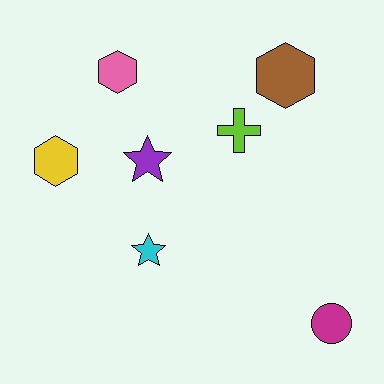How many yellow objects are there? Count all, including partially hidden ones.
There is 1 yellow object.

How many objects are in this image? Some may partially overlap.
There are 7 objects.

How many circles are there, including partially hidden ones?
There is 1 circle.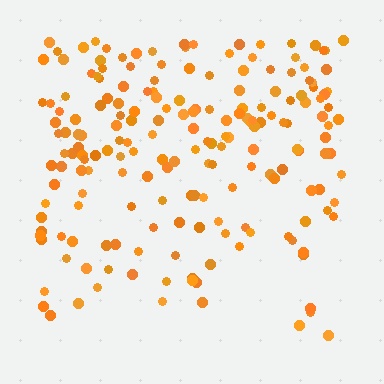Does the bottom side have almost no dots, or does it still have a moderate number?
Still a moderate number, just noticeably fewer than the top.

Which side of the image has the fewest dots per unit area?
The bottom.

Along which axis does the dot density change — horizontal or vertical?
Vertical.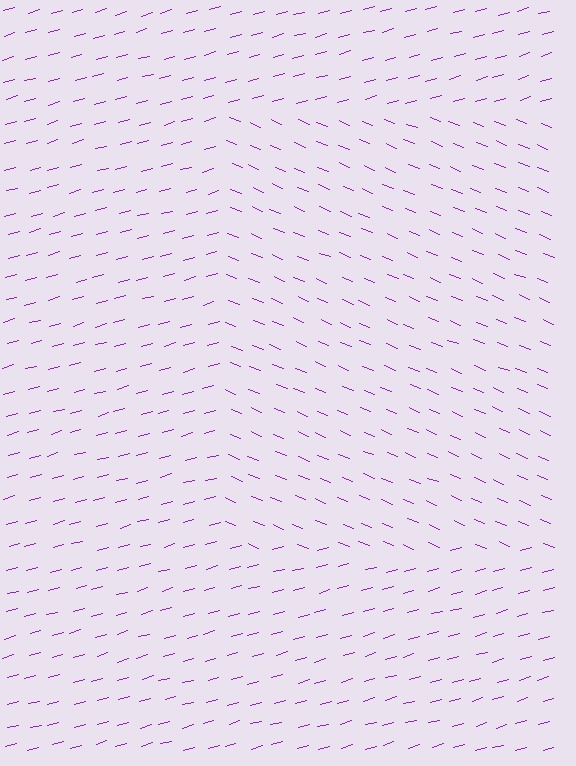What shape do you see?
I see a rectangle.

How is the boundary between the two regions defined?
The boundary is defined purely by a change in line orientation (approximately 38 degrees difference). All lines are the same color and thickness.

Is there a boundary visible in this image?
Yes, there is a texture boundary formed by a change in line orientation.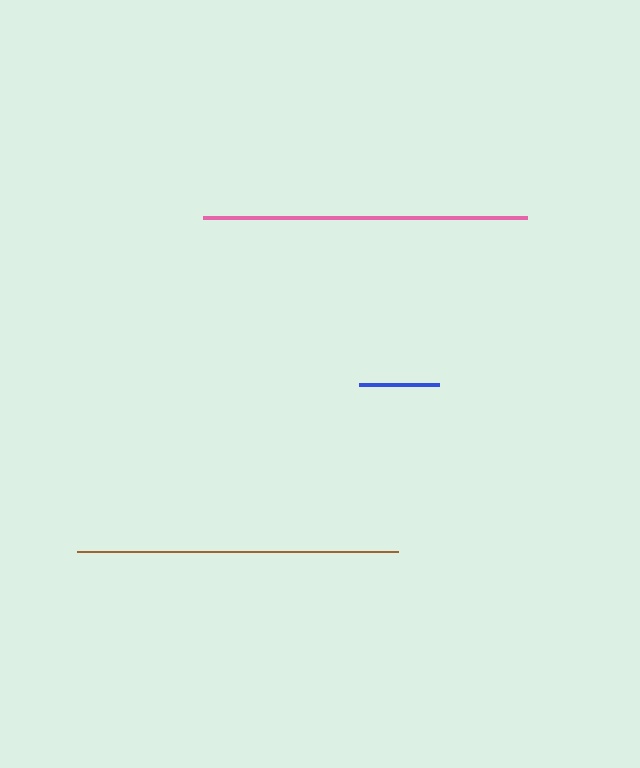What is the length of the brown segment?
The brown segment is approximately 321 pixels long.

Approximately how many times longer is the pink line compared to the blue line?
The pink line is approximately 4.0 times the length of the blue line.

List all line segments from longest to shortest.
From longest to shortest: pink, brown, blue.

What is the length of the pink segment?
The pink segment is approximately 324 pixels long.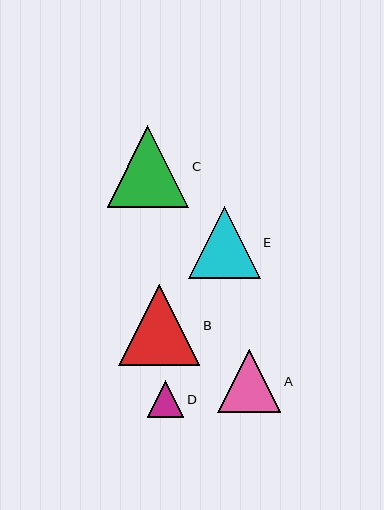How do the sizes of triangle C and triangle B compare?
Triangle C and triangle B are approximately the same size.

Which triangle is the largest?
Triangle C is the largest with a size of approximately 82 pixels.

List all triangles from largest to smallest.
From largest to smallest: C, B, E, A, D.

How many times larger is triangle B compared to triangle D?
Triangle B is approximately 2.2 times the size of triangle D.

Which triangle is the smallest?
Triangle D is the smallest with a size of approximately 37 pixels.